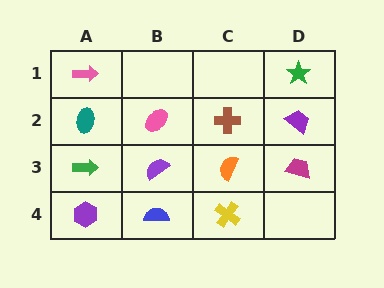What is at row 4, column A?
A purple hexagon.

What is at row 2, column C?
A brown cross.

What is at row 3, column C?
An orange semicircle.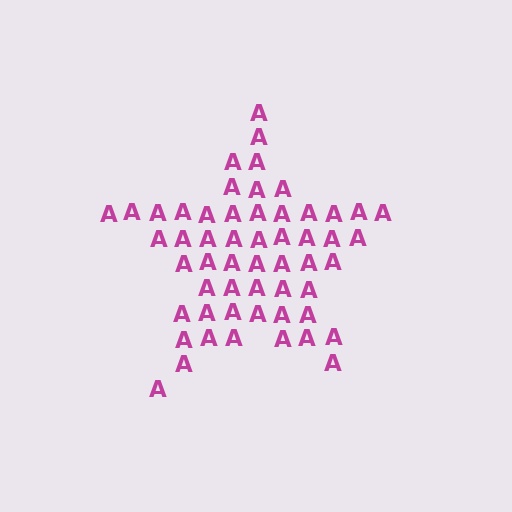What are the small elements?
The small elements are letter A's.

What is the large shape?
The large shape is a star.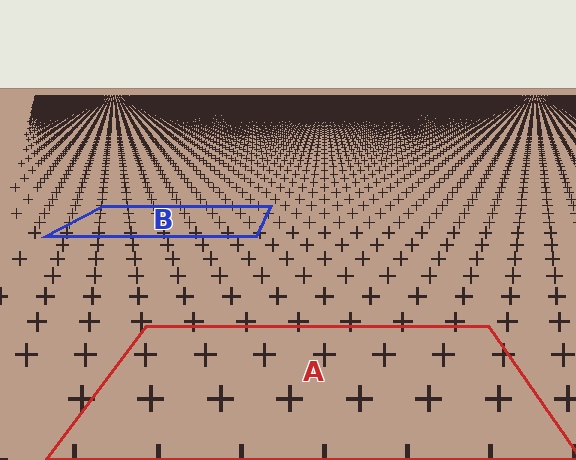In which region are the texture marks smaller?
The texture marks are smaller in region B, because it is farther away.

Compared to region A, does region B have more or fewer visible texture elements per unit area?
Region B has more texture elements per unit area — they are packed more densely because it is farther away.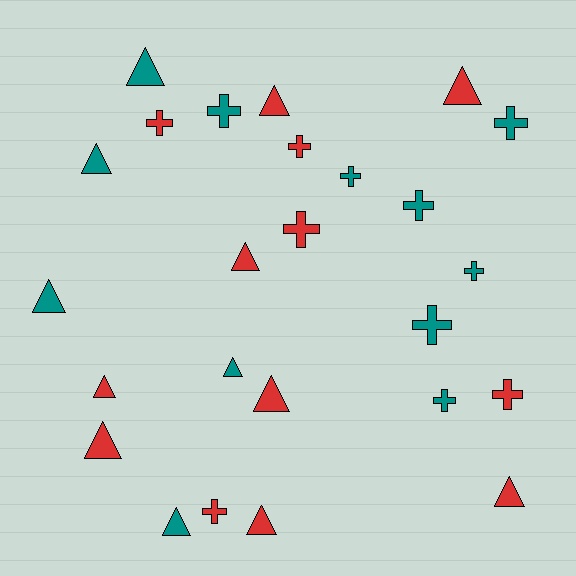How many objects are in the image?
There are 25 objects.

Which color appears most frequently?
Red, with 13 objects.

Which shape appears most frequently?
Triangle, with 13 objects.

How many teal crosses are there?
There are 7 teal crosses.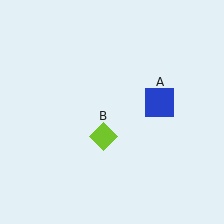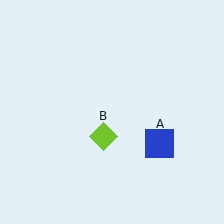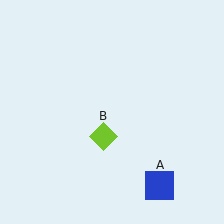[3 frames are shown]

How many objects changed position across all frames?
1 object changed position: blue square (object A).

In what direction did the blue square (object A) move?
The blue square (object A) moved down.